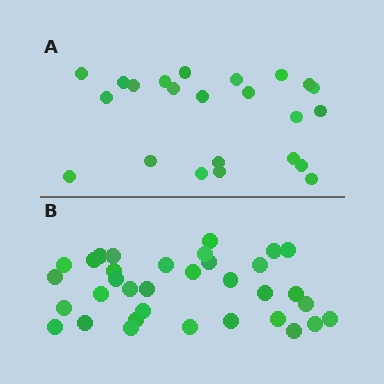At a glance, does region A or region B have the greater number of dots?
Region B (the bottom region) has more dots.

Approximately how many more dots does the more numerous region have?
Region B has roughly 12 or so more dots than region A.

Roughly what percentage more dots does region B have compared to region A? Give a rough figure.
About 50% more.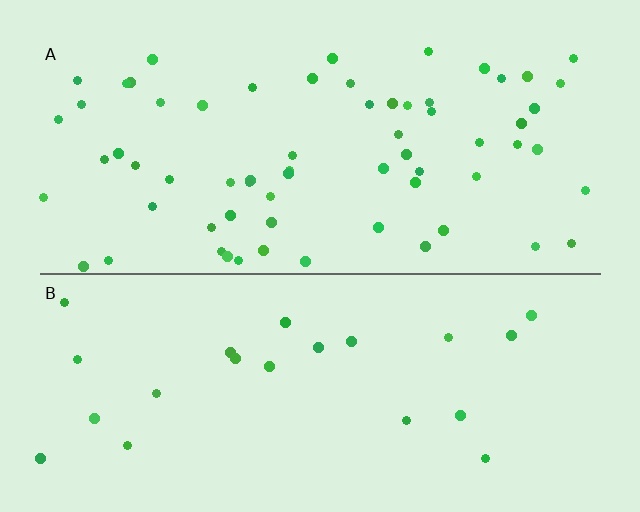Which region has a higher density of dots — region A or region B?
A (the top).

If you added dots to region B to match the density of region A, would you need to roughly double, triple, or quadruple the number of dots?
Approximately triple.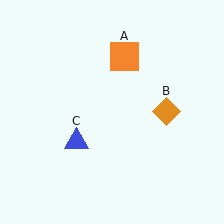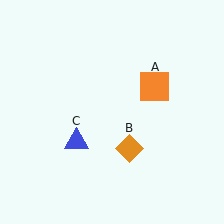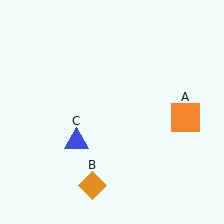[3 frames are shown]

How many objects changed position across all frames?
2 objects changed position: orange square (object A), orange diamond (object B).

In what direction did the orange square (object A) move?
The orange square (object A) moved down and to the right.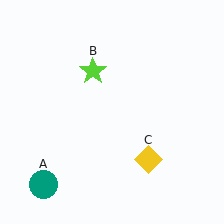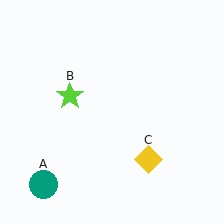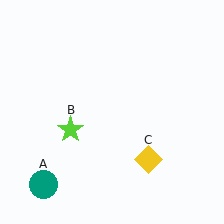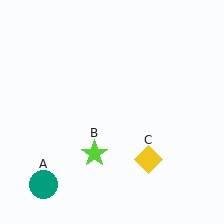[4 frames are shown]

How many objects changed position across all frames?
1 object changed position: lime star (object B).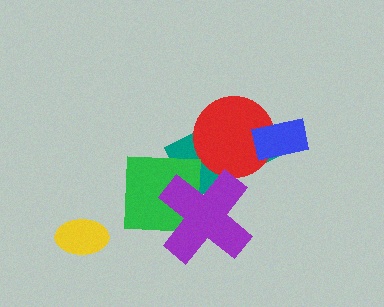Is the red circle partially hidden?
Yes, it is partially covered by another shape.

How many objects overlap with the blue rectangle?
2 objects overlap with the blue rectangle.